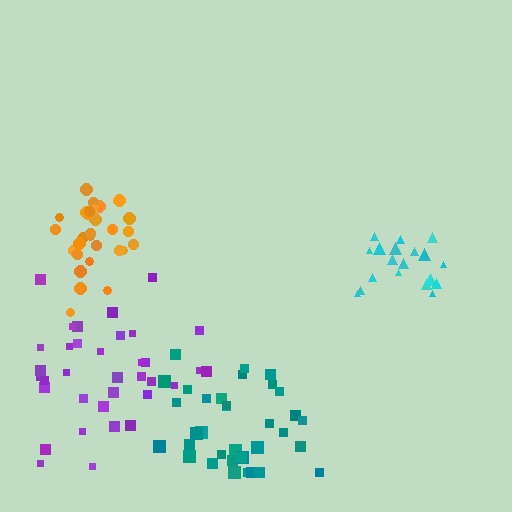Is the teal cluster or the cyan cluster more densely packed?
Cyan.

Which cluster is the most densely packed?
Orange.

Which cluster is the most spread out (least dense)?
Purple.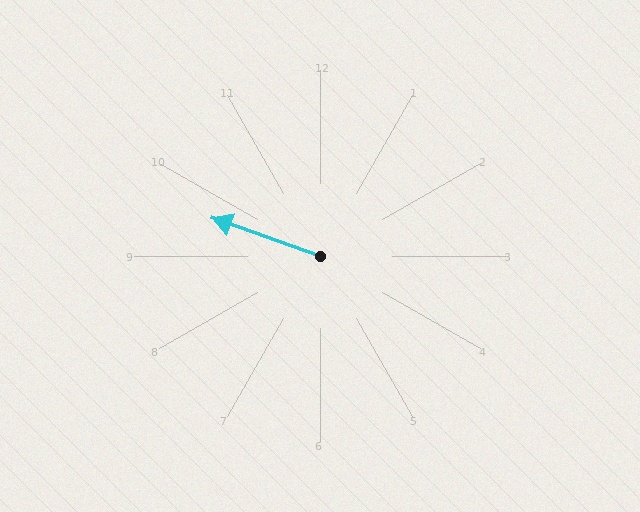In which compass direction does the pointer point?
West.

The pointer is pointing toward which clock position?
Roughly 10 o'clock.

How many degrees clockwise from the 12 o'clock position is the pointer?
Approximately 289 degrees.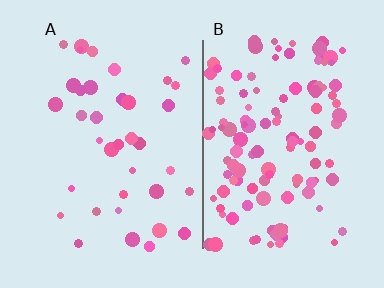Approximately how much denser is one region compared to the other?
Approximately 3.2× — region B over region A.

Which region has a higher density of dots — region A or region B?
B (the right).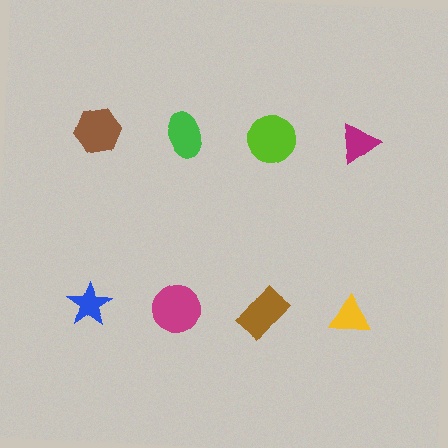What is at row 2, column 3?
A brown rectangle.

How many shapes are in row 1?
4 shapes.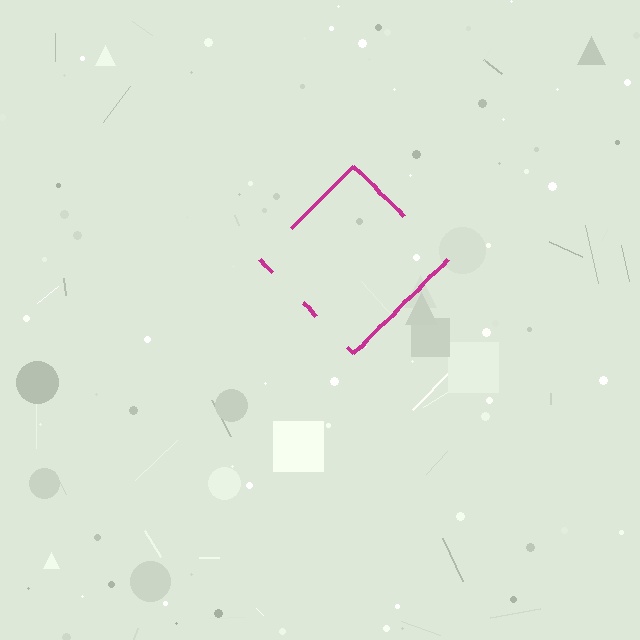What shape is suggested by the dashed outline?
The dashed outline suggests a diamond.